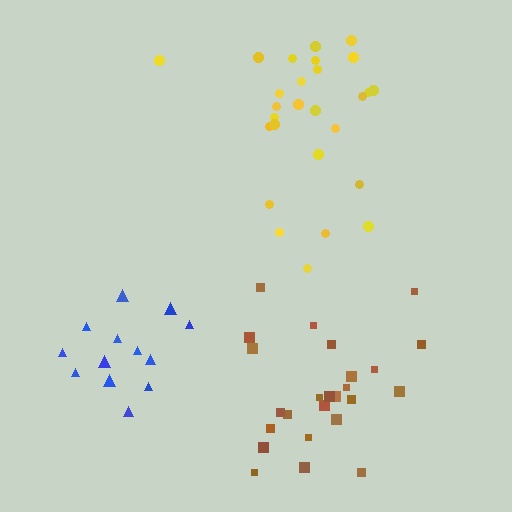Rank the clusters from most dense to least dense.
blue, brown, yellow.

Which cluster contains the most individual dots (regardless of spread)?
Yellow (27).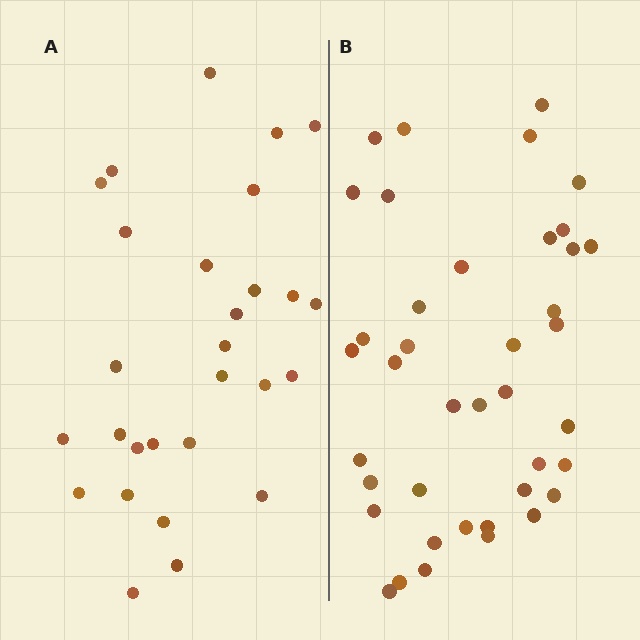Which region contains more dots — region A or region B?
Region B (the right region) has more dots.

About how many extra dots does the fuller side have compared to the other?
Region B has roughly 12 or so more dots than region A.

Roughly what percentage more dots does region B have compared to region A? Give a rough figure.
About 45% more.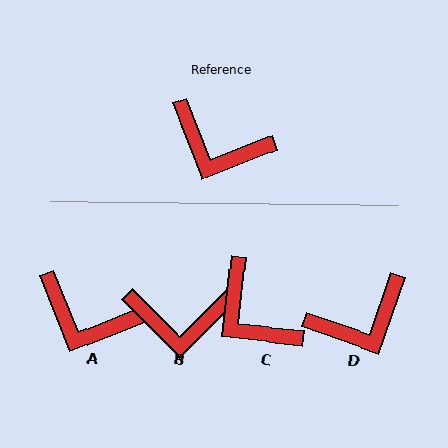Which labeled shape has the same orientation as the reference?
A.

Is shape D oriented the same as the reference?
No, it is off by about 49 degrees.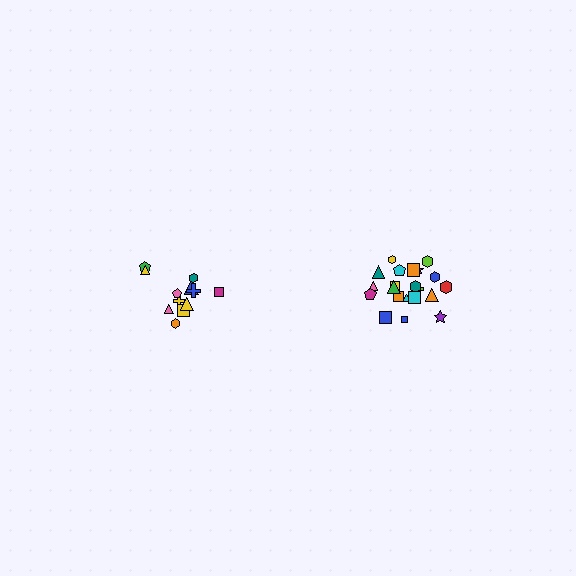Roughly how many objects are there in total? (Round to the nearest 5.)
Roughly 35 objects in total.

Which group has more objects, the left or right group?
The right group.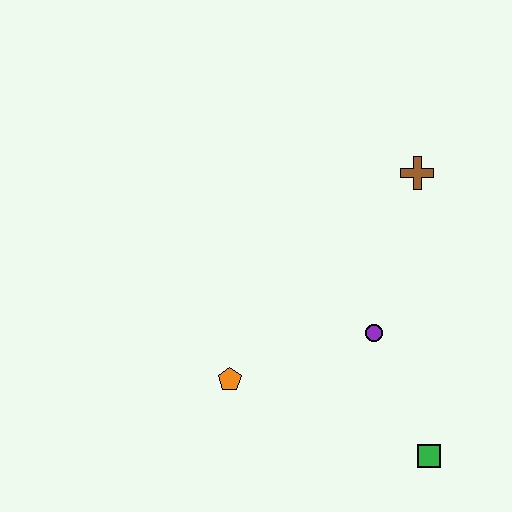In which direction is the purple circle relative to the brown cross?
The purple circle is below the brown cross.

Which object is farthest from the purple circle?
The brown cross is farthest from the purple circle.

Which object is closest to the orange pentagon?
The purple circle is closest to the orange pentagon.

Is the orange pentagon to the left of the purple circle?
Yes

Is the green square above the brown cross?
No